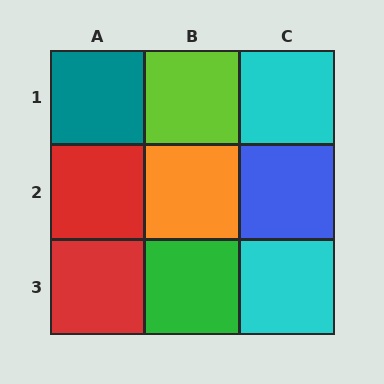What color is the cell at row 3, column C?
Cyan.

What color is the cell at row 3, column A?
Red.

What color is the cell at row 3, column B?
Green.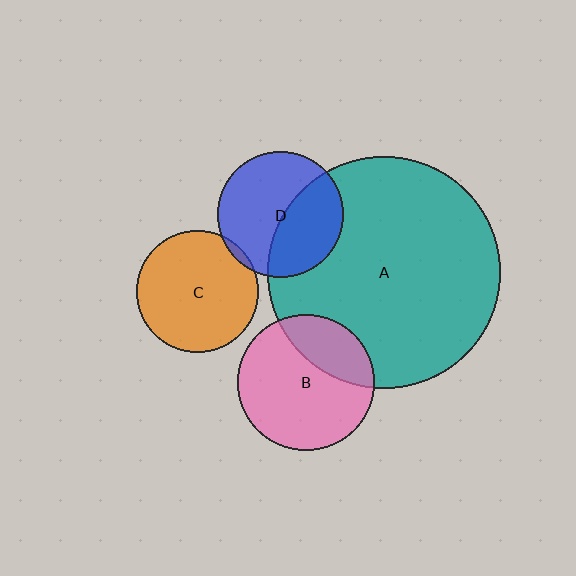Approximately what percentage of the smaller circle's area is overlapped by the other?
Approximately 40%.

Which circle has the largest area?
Circle A (teal).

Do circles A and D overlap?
Yes.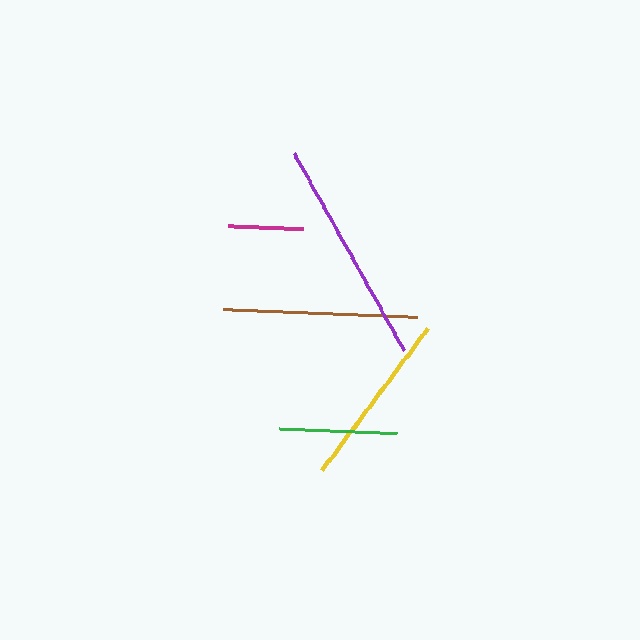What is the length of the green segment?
The green segment is approximately 118 pixels long.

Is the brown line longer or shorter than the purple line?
The purple line is longer than the brown line.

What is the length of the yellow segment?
The yellow segment is approximately 176 pixels long.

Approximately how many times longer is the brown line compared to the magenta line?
The brown line is approximately 2.6 times the length of the magenta line.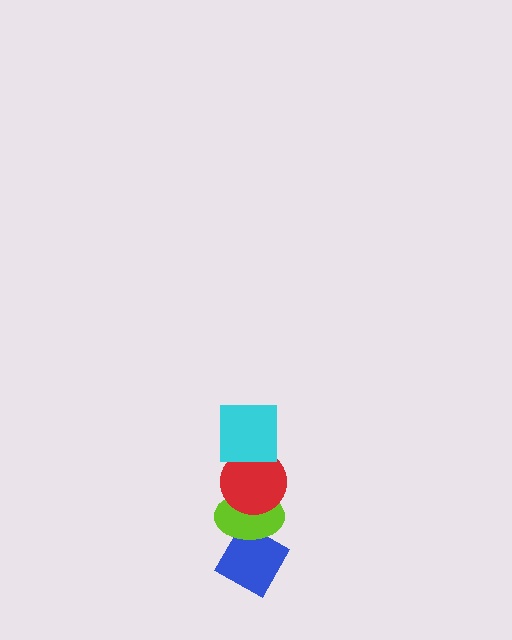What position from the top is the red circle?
The red circle is 2nd from the top.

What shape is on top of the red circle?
The cyan square is on top of the red circle.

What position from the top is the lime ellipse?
The lime ellipse is 3rd from the top.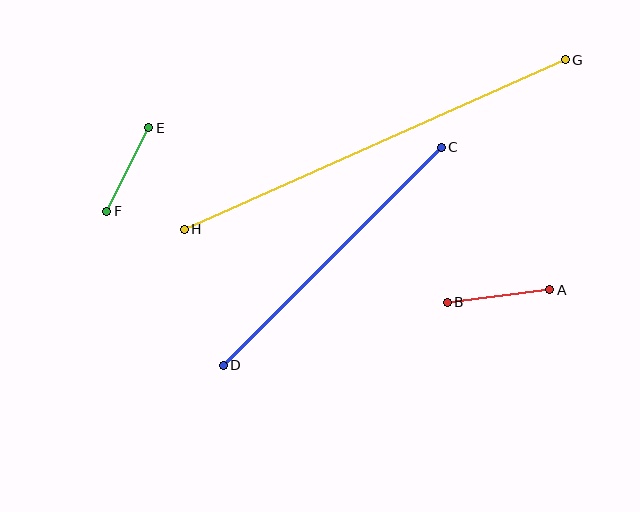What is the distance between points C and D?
The distance is approximately 308 pixels.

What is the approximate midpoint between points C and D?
The midpoint is at approximately (332, 256) pixels.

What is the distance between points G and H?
The distance is approximately 417 pixels.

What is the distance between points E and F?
The distance is approximately 93 pixels.